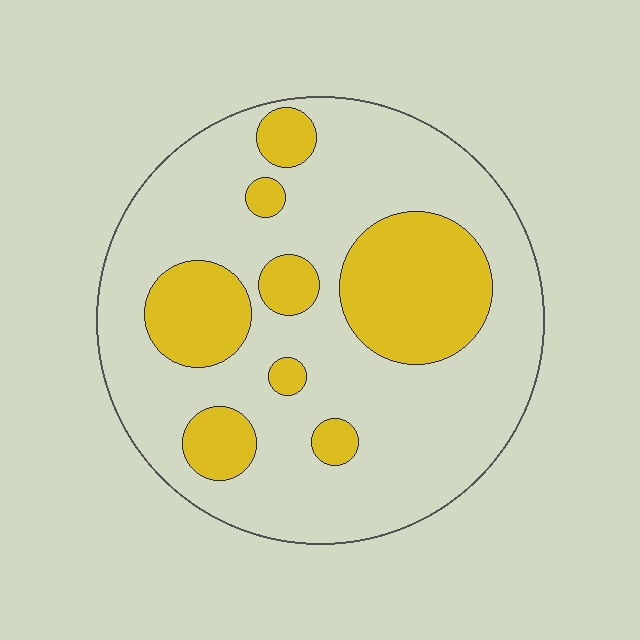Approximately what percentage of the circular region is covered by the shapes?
Approximately 25%.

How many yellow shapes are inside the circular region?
8.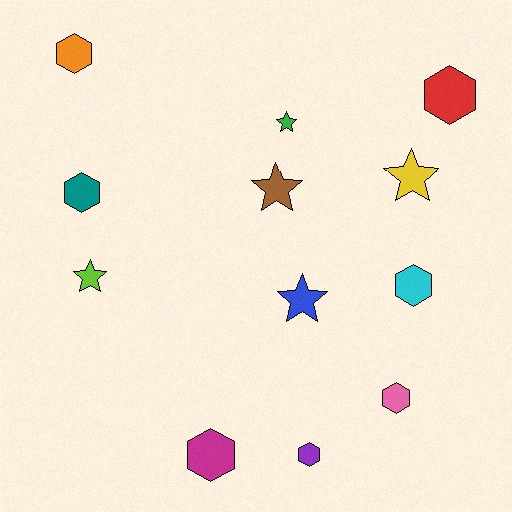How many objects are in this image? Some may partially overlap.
There are 12 objects.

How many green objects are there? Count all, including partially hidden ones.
There is 1 green object.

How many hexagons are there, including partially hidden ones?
There are 7 hexagons.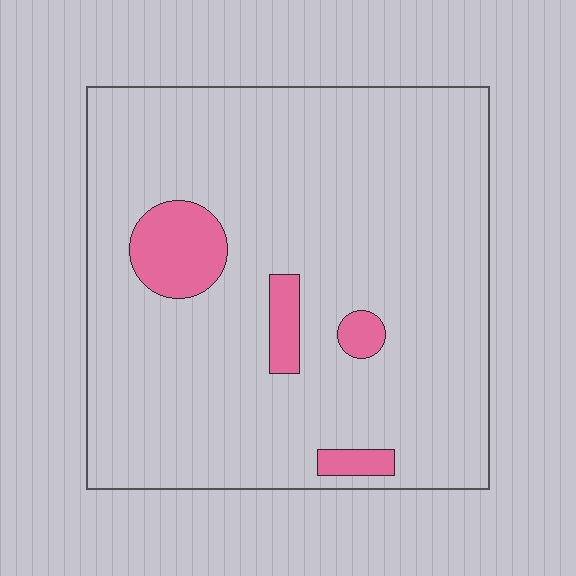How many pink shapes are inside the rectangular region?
4.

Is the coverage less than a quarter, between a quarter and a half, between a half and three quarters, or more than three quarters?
Less than a quarter.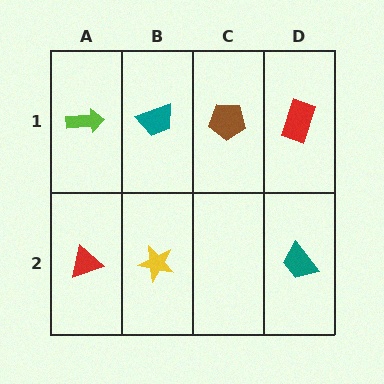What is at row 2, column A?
A red triangle.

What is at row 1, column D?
A red rectangle.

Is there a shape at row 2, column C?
No, that cell is empty.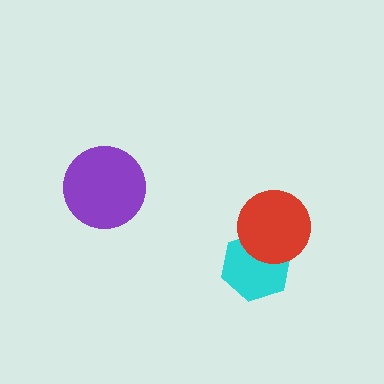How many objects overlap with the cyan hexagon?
1 object overlaps with the cyan hexagon.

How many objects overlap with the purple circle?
0 objects overlap with the purple circle.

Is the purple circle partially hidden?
No, no other shape covers it.